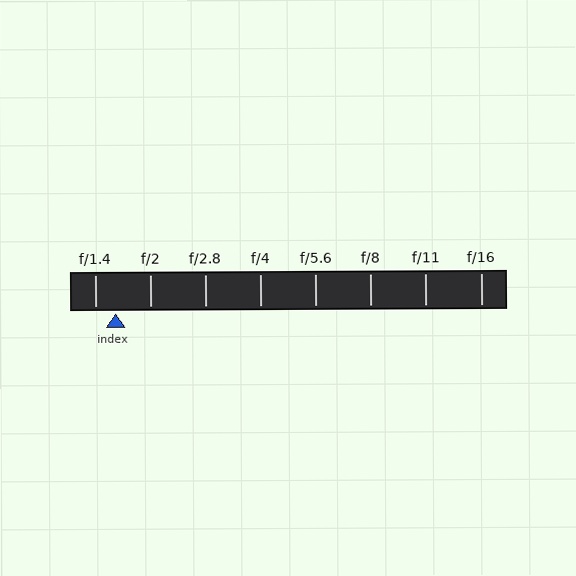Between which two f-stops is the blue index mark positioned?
The index mark is between f/1.4 and f/2.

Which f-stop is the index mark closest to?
The index mark is closest to f/1.4.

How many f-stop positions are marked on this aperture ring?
There are 8 f-stop positions marked.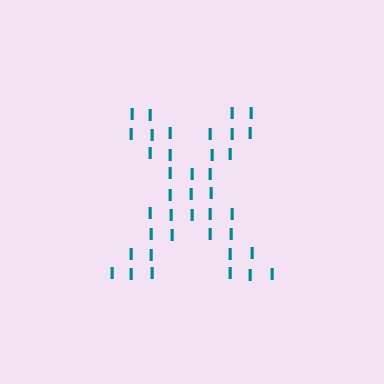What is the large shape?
The large shape is the letter X.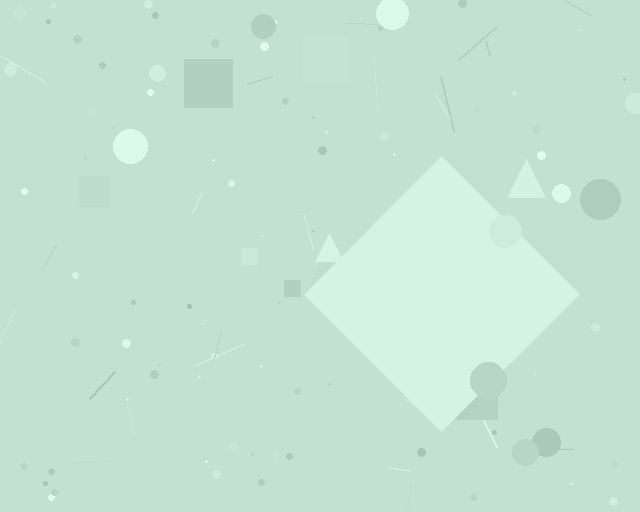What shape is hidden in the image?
A diamond is hidden in the image.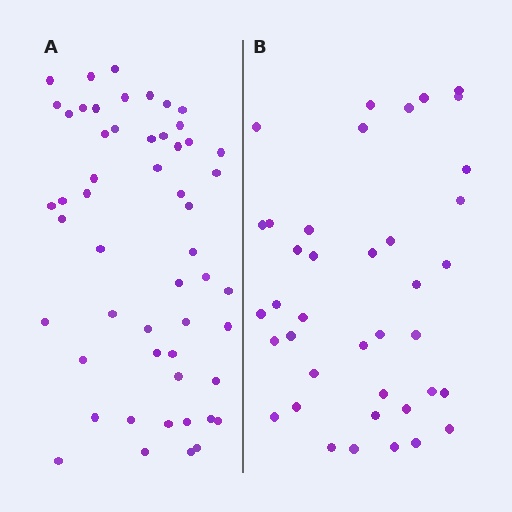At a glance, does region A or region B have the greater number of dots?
Region A (the left region) has more dots.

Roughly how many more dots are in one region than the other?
Region A has approximately 15 more dots than region B.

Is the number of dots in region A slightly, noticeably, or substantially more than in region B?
Region A has noticeably more, but not dramatically so. The ratio is roughly 1.4 to 1.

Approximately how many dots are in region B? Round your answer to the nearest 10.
About 40 dots. (The exact count is 39, which rounds to 40.)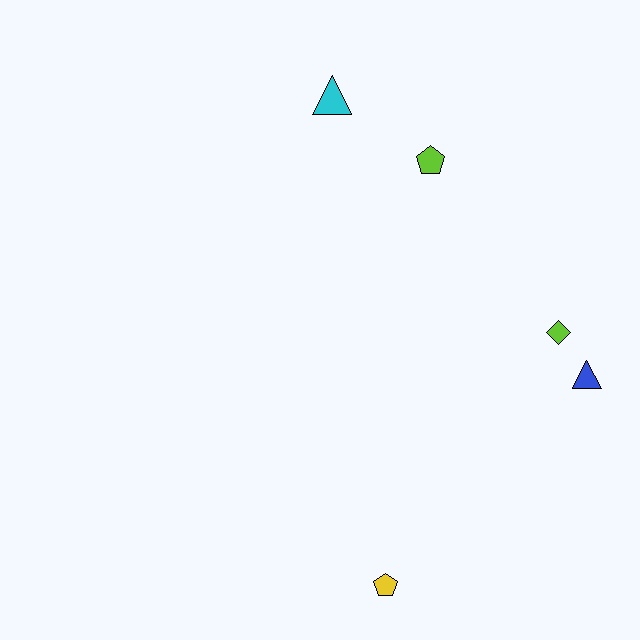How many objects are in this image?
There are 5 objects.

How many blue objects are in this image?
There is 1 blue object.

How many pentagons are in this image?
There are 2 pentagons.